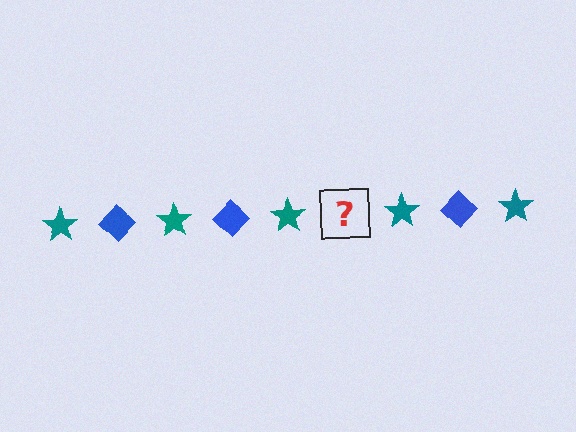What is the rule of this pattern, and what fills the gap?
The rule is that the pattern alternates between teal star and blue diamond. The gap should be filled with a blue diamond.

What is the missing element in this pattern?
The missing element is a blue diamond.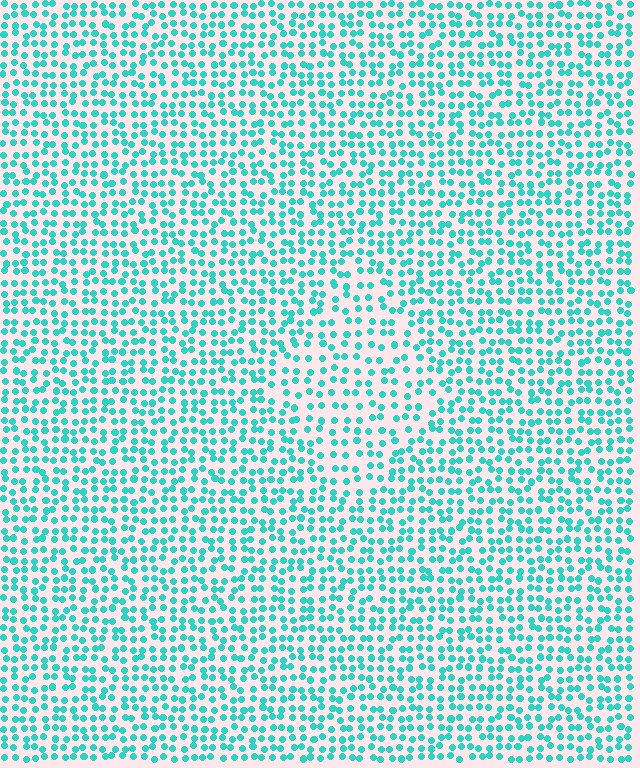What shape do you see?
I see a diamond.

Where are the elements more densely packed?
The elements are more densely packed outside the diamond boundary.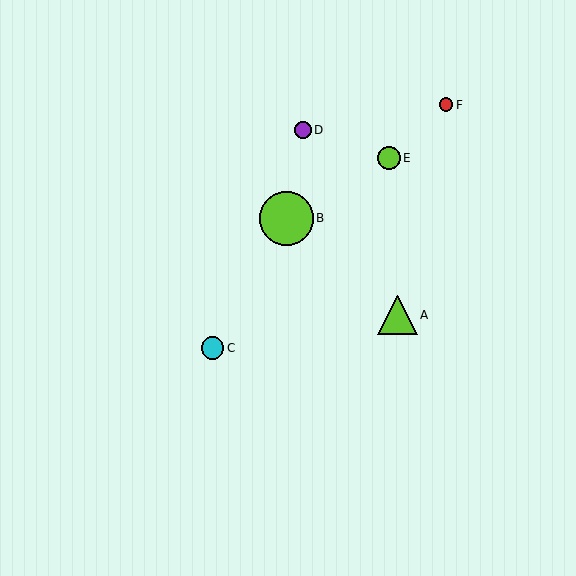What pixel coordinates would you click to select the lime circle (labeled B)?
Click at (286, 218) to select the lime circle B.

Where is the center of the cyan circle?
The center of the cyan circle is at (212, 348).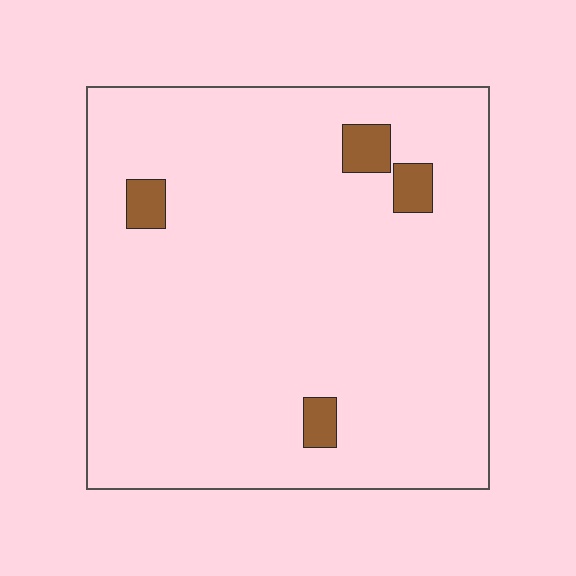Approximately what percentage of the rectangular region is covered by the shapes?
Approximately 5%.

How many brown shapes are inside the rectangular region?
4.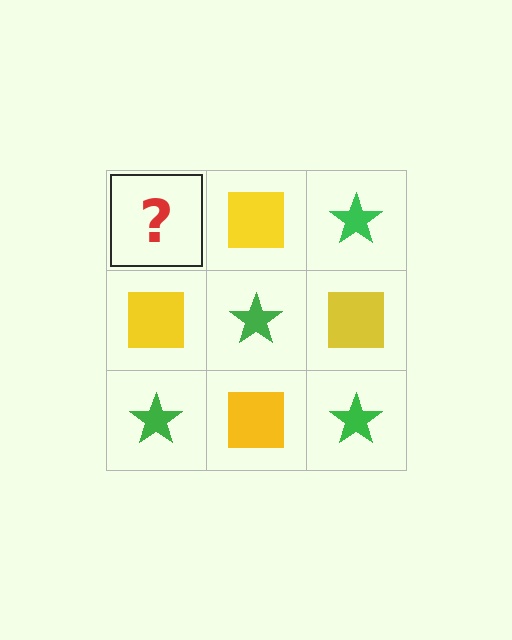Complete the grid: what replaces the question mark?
The question mark should be replaced with a green star.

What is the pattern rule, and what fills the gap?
The rule is that it alternates green star and yellow square in a checkerboard pattern. The gap should be filled with a green star.